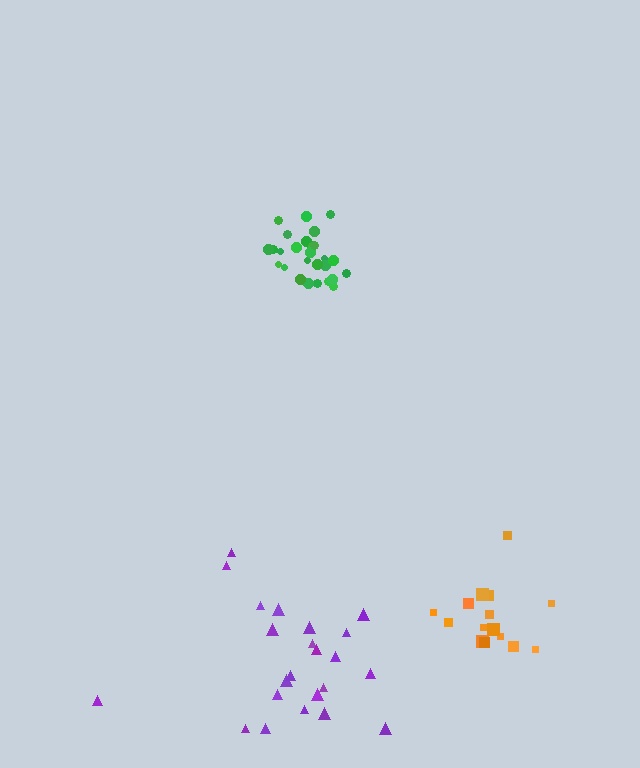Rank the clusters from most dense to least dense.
green, orange, purple.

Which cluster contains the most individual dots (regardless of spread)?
Green (29).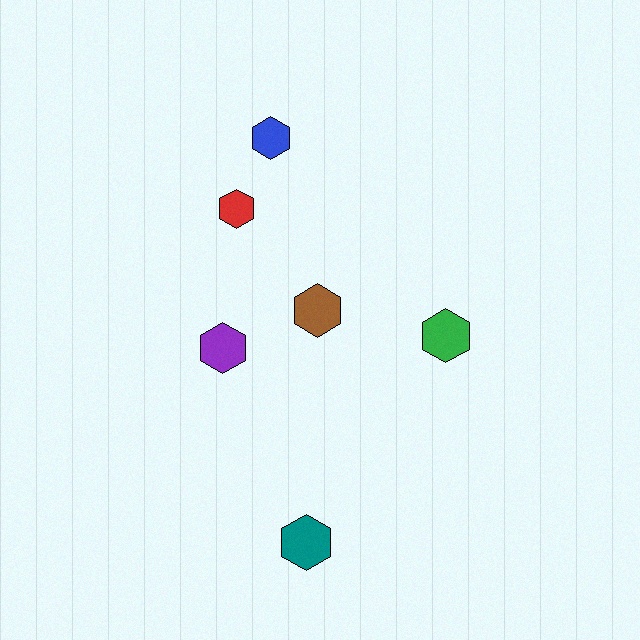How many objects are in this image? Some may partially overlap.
There are 6 objects.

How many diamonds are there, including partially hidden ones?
There are no diamonds.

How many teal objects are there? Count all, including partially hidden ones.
There is 1 teal object.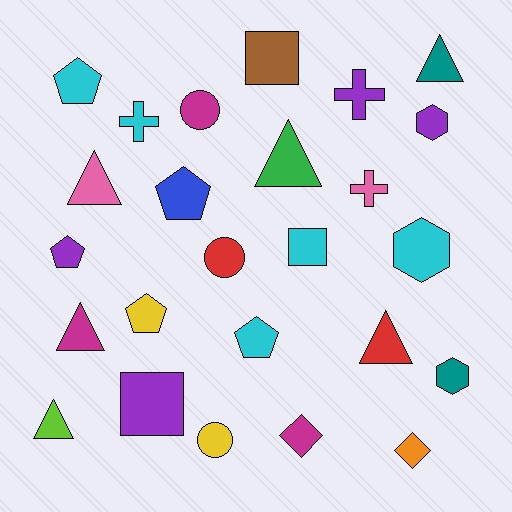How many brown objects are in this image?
There is 1 brown object.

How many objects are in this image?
There are 25 objects.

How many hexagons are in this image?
There are 3 hexagons.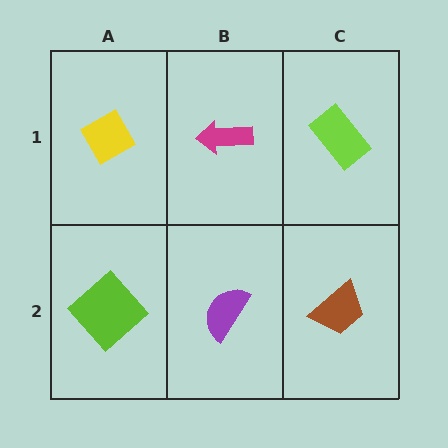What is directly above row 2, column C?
A lime rectangle.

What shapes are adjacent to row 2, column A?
A yellow diamond (row 1, column A), a purple semicircle (row 2, column B).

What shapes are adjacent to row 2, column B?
A magenta arrow (row 1, column B), a lime diamond (row 2, column A), a brown trapezoid (row 2, column C).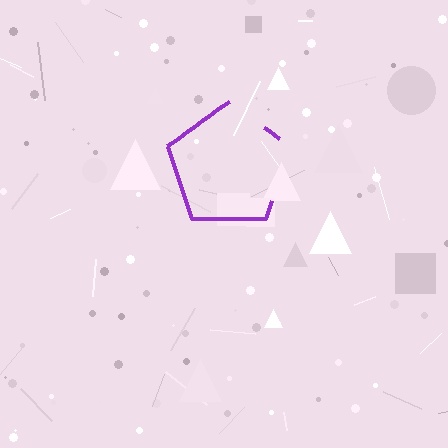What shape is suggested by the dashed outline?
The dashed outline suggests a pentagon.